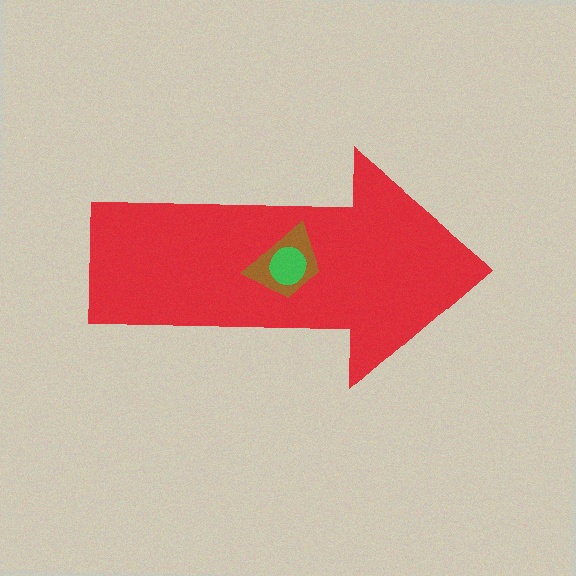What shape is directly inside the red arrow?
The brown trapezoid.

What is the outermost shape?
The red arrow.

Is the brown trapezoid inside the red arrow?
Yes.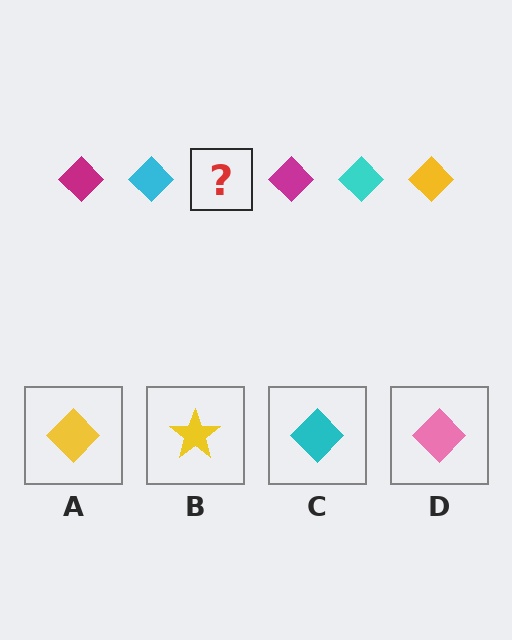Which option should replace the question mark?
Option A.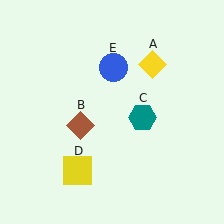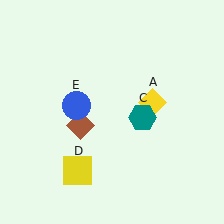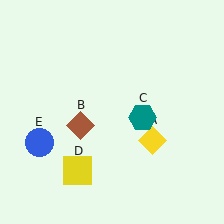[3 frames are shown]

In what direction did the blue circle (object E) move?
The blue circle (object E) moved down and to the left.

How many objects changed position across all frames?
2 objects changed position: yellow diamond (object A), blue circle (object E).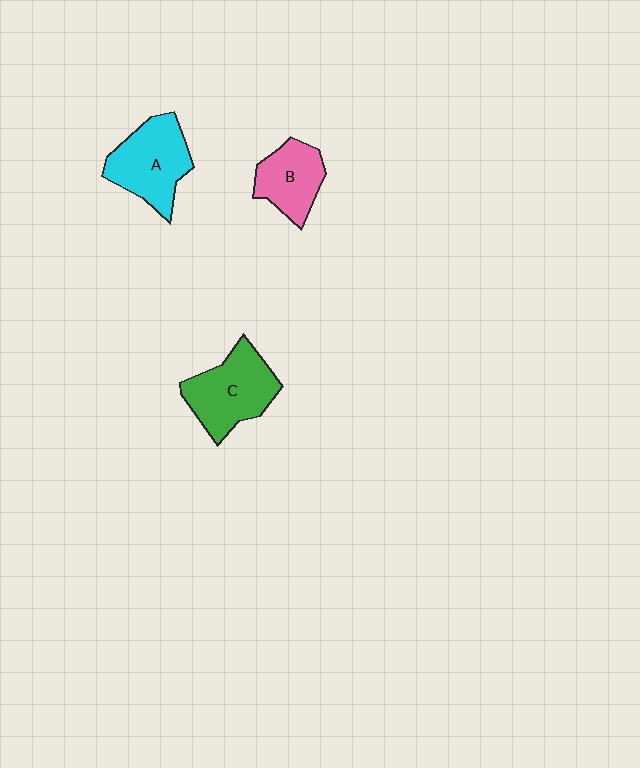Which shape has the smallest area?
Shape B (pink).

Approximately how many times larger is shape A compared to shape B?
Approximately 1.4 times.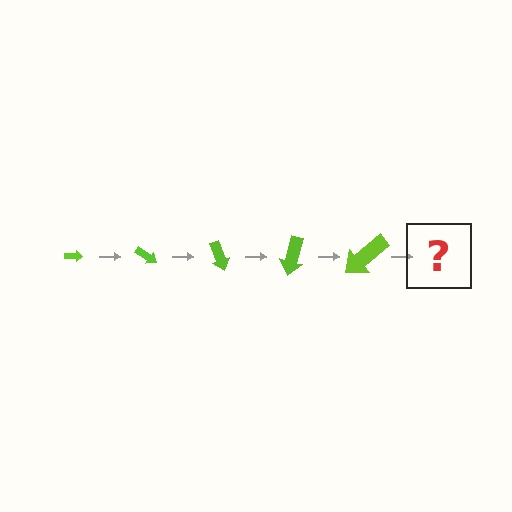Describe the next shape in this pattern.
It should be an arrow, larger than the previous one and rotated 175 degrees from the start.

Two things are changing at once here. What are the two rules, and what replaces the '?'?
The two rules are that the arrow grows larger each step and it rotates 35 degrees each step. The '?' should be an arrow, larger than the previous one and rotated 175 degrees from the start.